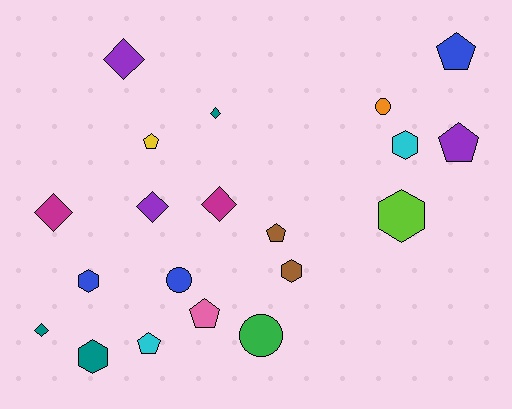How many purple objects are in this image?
There are 3 purple objects.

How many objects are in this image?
There are 20 objects.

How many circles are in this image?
There are 3 circles.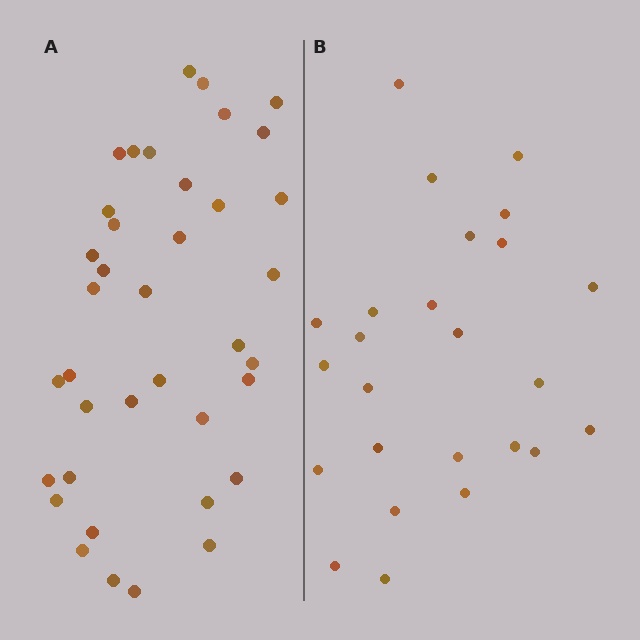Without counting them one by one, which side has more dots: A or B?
Region A (the left region) has more dots.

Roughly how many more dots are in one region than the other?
Region A has approximately 15 more dots than region B.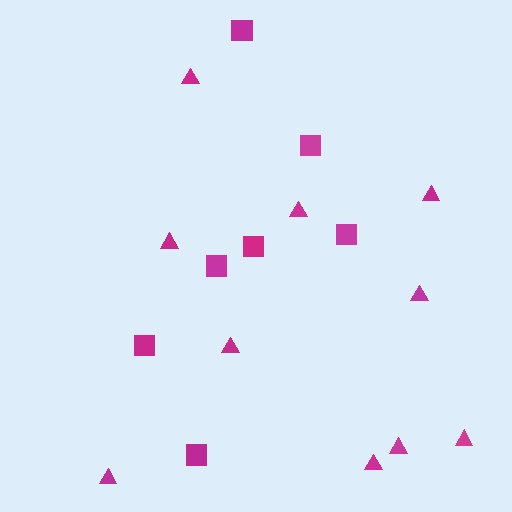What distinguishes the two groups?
There are 2 groups: one group of triangles (10) and one group of squares (7).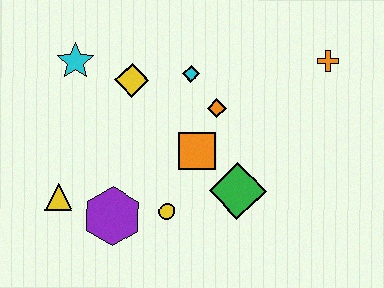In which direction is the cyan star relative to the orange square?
The cyan star is to the left of the orange square.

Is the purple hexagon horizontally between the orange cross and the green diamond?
No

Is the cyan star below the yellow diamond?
No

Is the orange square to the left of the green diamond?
Yes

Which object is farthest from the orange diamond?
The yellow triangle is farthest from the orange diamond.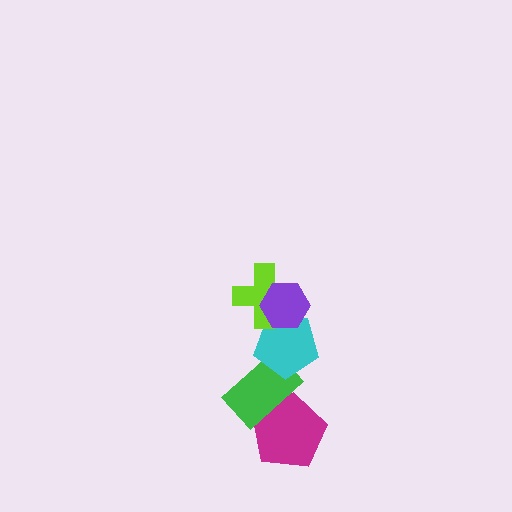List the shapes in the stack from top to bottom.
From top to bottom: the purple hexagon, the lime cross, the cyan pentagon, the green rectangle, the magenta pentagon.